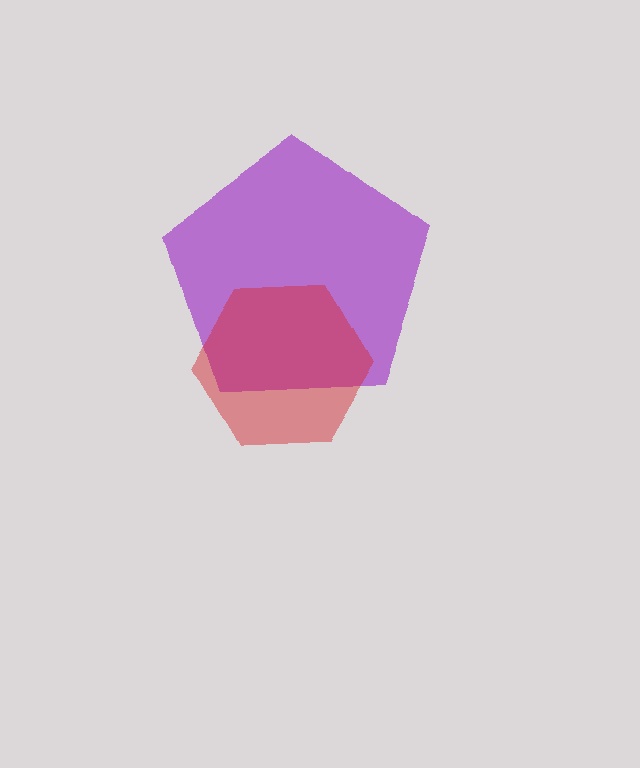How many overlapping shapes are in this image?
There are 2 overlapping shapes in the image.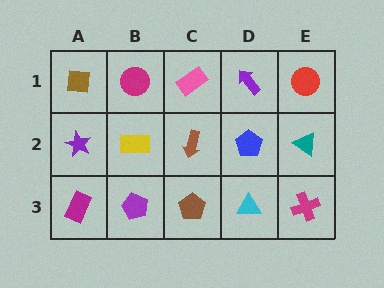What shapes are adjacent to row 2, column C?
A pink rectangle (row 1, column C), a brown pentagon (row 3, column C), a yellow rectangle (row 2, column B), a blue pentagon (row 2, column D).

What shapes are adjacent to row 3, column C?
A brown arrow (row 2, column C), a purple pentagon (row 3, column B), a cyan triangle (row 3, column D).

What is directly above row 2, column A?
A brown square.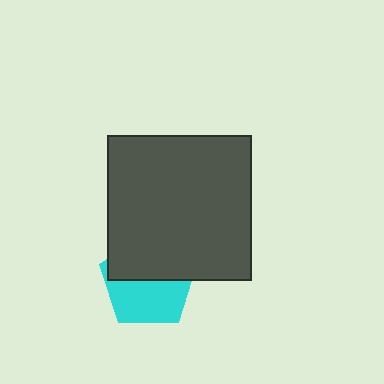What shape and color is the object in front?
The object in front is a dark gray square.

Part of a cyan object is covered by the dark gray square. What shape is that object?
It is a pentagon.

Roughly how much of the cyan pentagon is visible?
About half of it is visible (roughly 50%).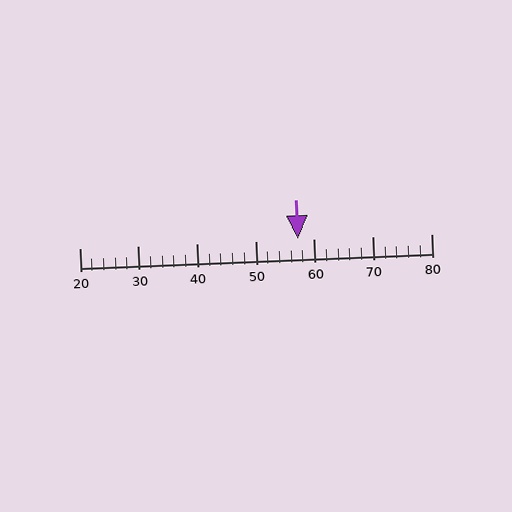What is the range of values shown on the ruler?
The ruler shows values from 20 to 80.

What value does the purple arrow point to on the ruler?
The purple arrow points to approximately 57.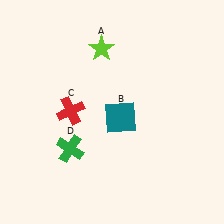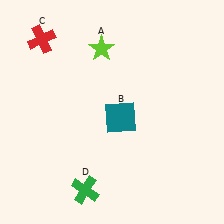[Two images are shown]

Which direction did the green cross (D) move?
The green cross (D) moved down.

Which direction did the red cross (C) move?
The red cross (C) moved up.